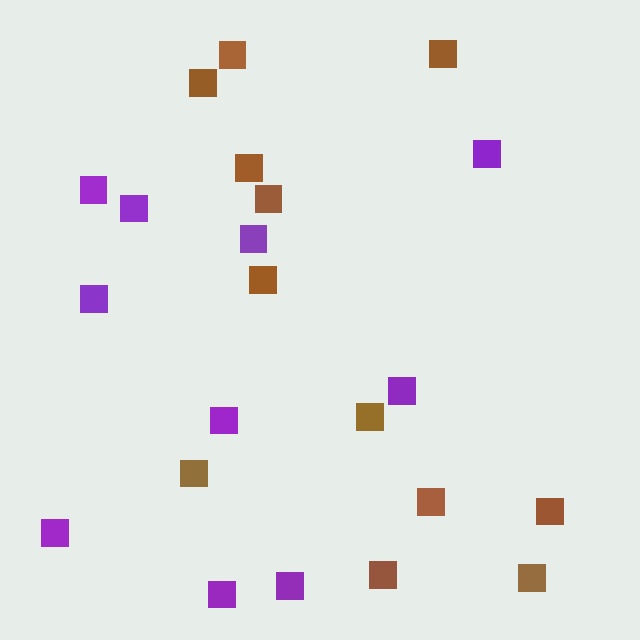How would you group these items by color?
There are 2 groups: one group of purple squares (10) and one group of brown squares (12).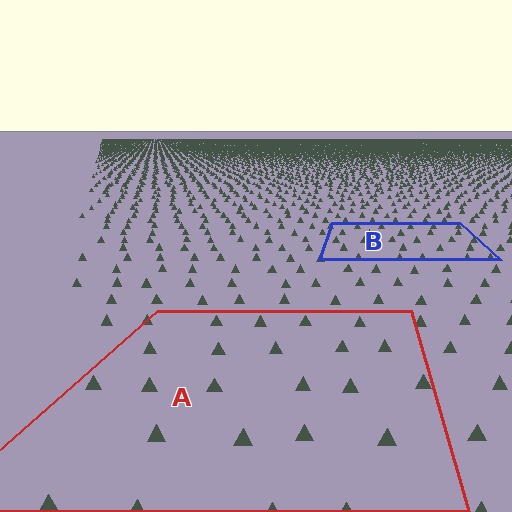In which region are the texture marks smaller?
The texture marks are smaller in region B, because it is farther away.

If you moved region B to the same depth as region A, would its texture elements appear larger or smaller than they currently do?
They would appear larger. At a closer depth, the same texture elements are projected at a bigger on-screen size.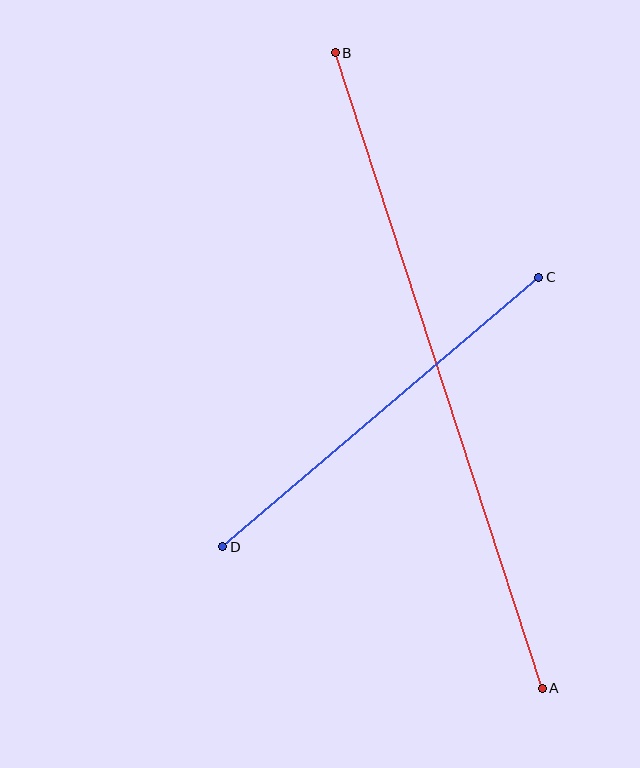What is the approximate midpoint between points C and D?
The midpoint is at approximately (381, 412) pixels.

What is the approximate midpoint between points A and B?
The midpoint is at approximately (439, 371) pixels.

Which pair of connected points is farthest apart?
Points A and B are farthest apart.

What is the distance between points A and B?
The distance is approximately 669 pixels.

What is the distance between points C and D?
The distance is approximately 415 pixels.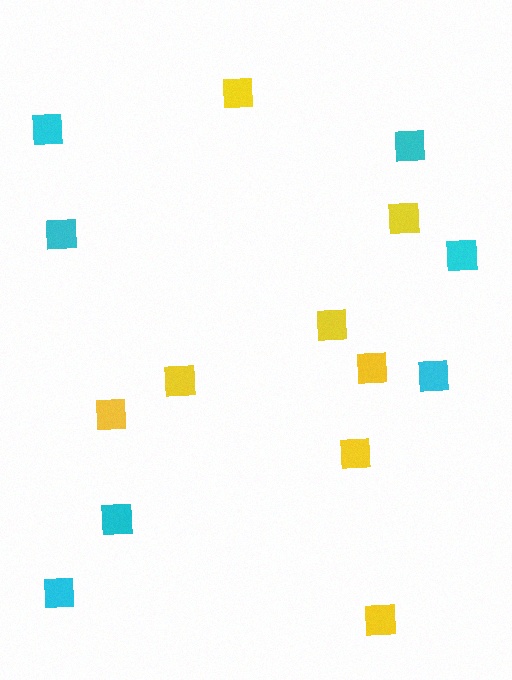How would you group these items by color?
There are 2 groups: one group of yellow squares (8) and one group of cyan squares (7).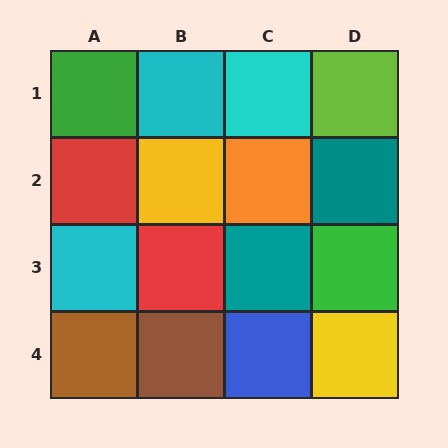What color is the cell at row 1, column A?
Green.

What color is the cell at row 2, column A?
Red.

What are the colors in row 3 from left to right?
Cyan, red, teal, green.